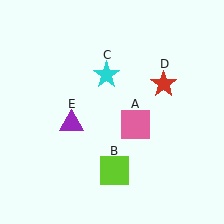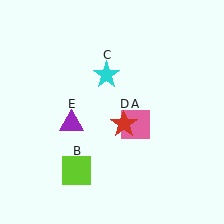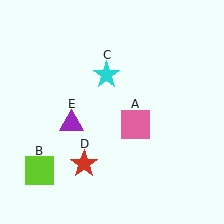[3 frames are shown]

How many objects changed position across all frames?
2 objects changed position: lime square (object B), red star (object D).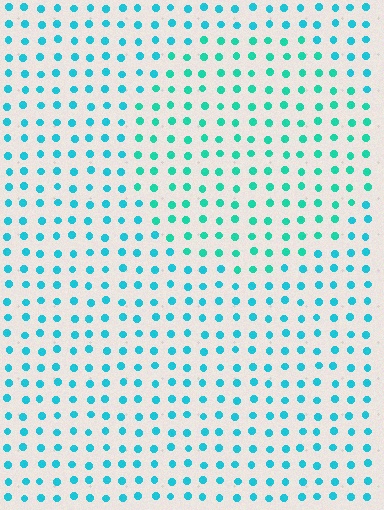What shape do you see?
I see a circle.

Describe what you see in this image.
The image is filled with small cyan elements in a uniform arrangement. A circle-shaped region is visible where the elements are tinted to a slightly different hue, forming a subtle color boundary.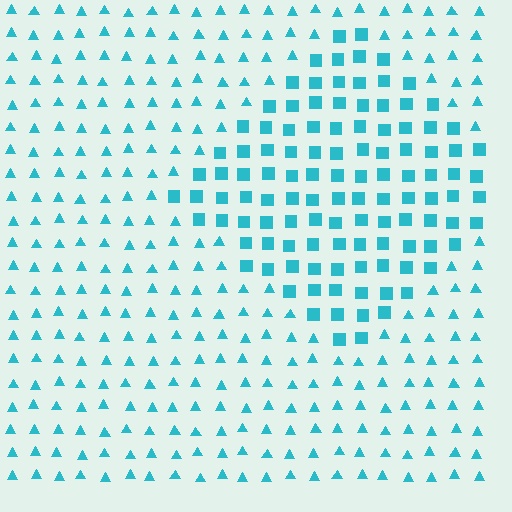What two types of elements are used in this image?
The image uses squares inside the diamond region and triangles outside it.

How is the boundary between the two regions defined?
The boundary is defined by a change in element shape: squares inside vs. triangles outside. All elements share the same color and spacing.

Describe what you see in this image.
The image is filled with small cyan elements arranged in a uniform grid. A diamond-shaped region contains squares, while the surrounding area contains triangles. The boundary is defined purely by the change in element shape.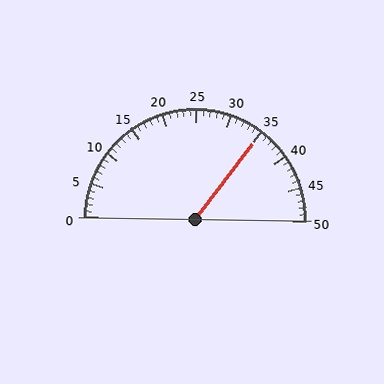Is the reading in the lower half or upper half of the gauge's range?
The reading is in the upper half of the range (0 to 50).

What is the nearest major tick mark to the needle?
The nearest major tick mark is 35.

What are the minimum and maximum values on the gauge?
The gauge ranges from 0 to 50.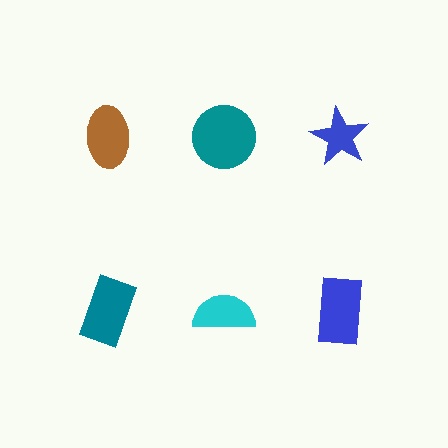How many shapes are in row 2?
3 shapes.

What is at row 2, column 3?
A blue rectangle.